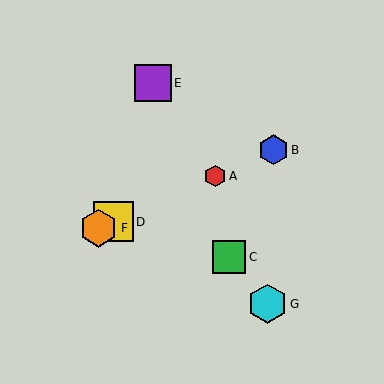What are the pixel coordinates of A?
Object A is at (215, 176).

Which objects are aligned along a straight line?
Objects A, B, D, F are aligned along a straight line.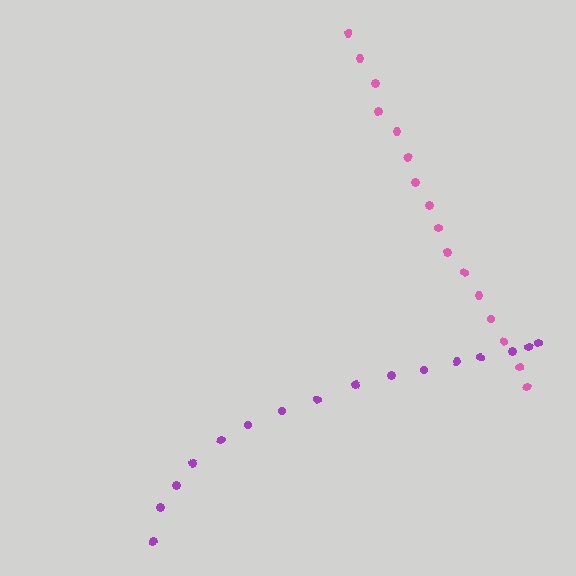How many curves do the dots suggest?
There are 2 distinct paths.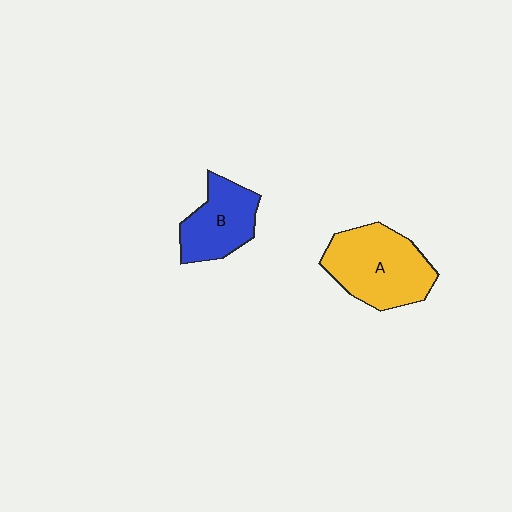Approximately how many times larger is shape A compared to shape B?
Approximately 1.5 times.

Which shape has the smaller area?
Shape B (blue).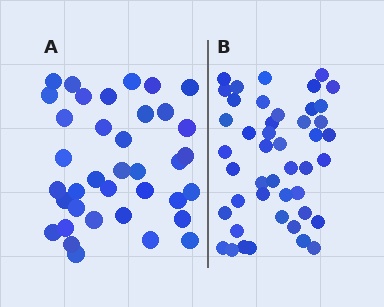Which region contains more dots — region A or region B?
Region B (the right region) has more dots.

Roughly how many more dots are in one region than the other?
Region B has roughly 8 or so more dots than region A.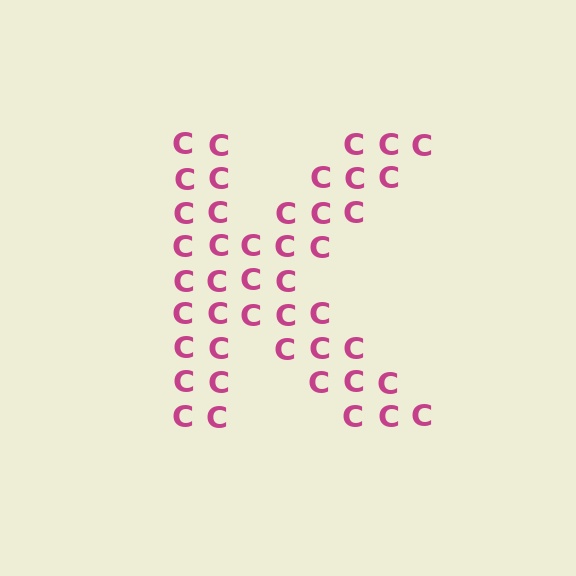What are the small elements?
The small elements are letter C's.